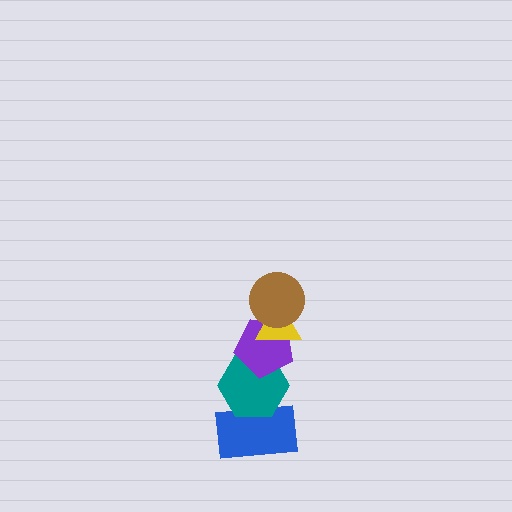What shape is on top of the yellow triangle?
The brown circle is on top of the yellow triangle.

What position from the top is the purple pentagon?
The purple pentagon is 3rd from the top.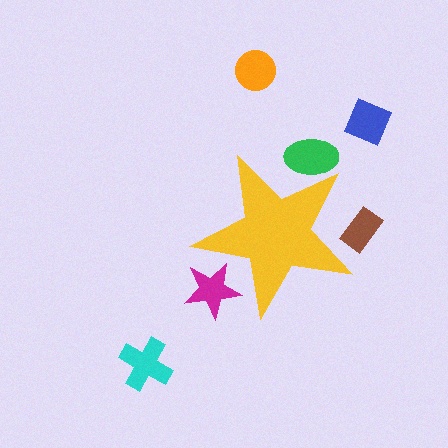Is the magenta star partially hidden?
Yes, the magenta star is partially hidden behind the yellow star.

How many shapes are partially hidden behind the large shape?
3 shapes are partially hidden.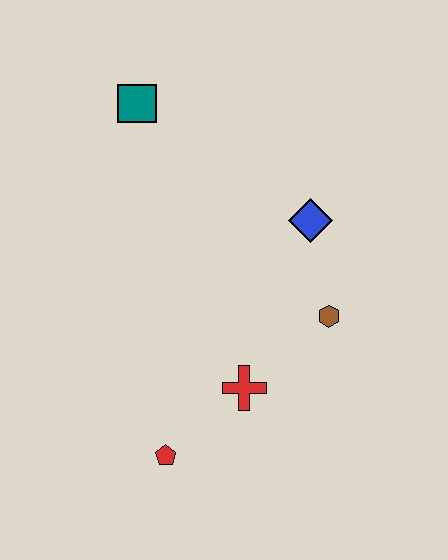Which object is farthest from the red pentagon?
The teal square is farthest from the red pentagon.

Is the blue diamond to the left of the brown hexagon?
Yes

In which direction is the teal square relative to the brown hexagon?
The teal square is above the brown hexagon.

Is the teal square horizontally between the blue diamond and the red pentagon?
No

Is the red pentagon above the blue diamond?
No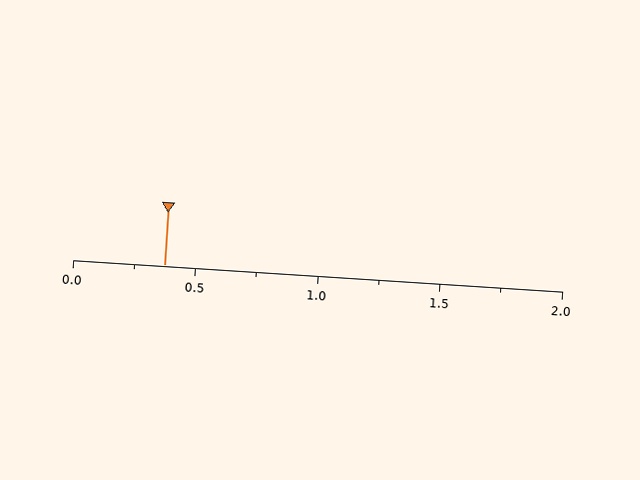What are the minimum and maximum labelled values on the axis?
The axis runs from 0.0 to 2.0.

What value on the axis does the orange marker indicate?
The marker indicates approximately 0.38.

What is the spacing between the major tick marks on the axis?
The major ticks are spaced 0.5 apart.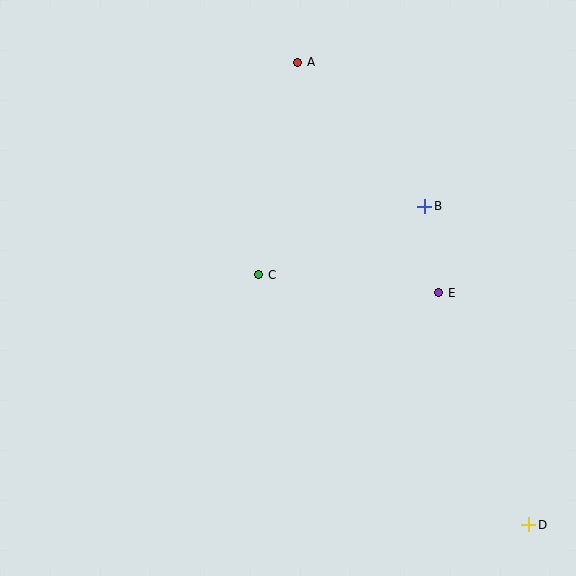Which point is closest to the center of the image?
Point C at (259, 275) is closest to the center.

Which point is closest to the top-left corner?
Point A is closest to the top-left corner.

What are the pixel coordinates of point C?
Point C is at (259, 275).